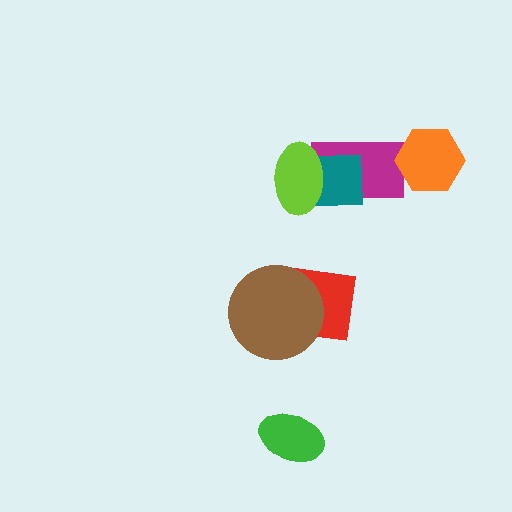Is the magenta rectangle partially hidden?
Yes, it is partially covered by another shape.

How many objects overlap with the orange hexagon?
0 objects overlap with the orange hexagon.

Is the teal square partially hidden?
Yes, it is partially covered by another shape.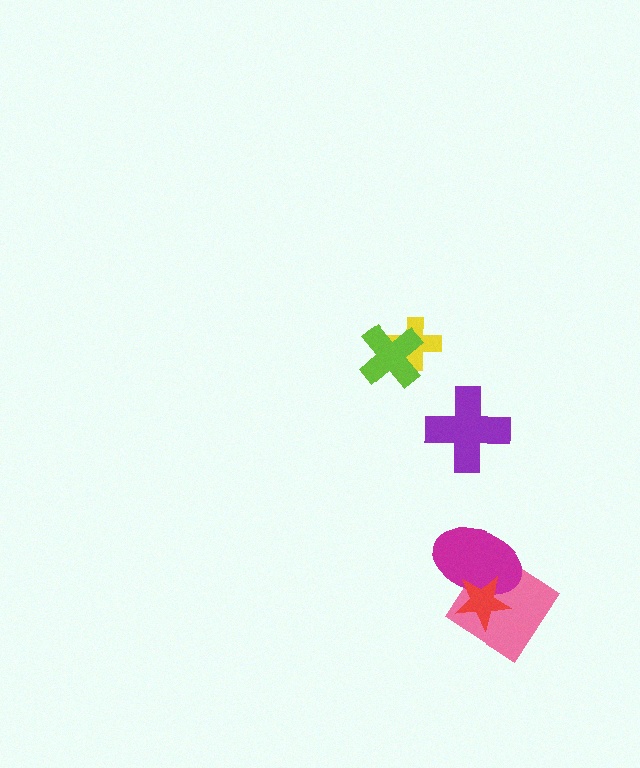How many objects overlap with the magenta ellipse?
2 objects overlap with the magenta ellipse.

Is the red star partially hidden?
No, no other shape covers it.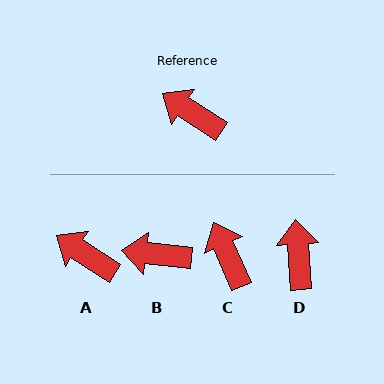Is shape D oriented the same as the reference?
No, it is off by about 52 degrees.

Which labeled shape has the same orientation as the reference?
A.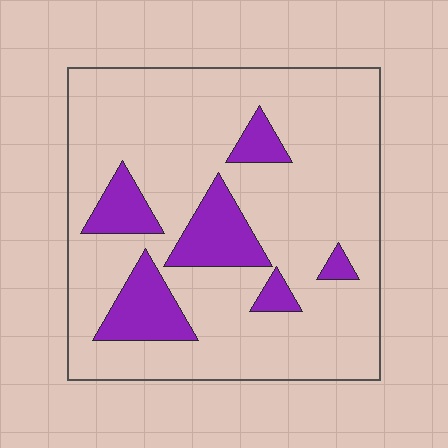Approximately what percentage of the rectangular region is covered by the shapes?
Approximately 20%.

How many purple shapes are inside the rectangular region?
6.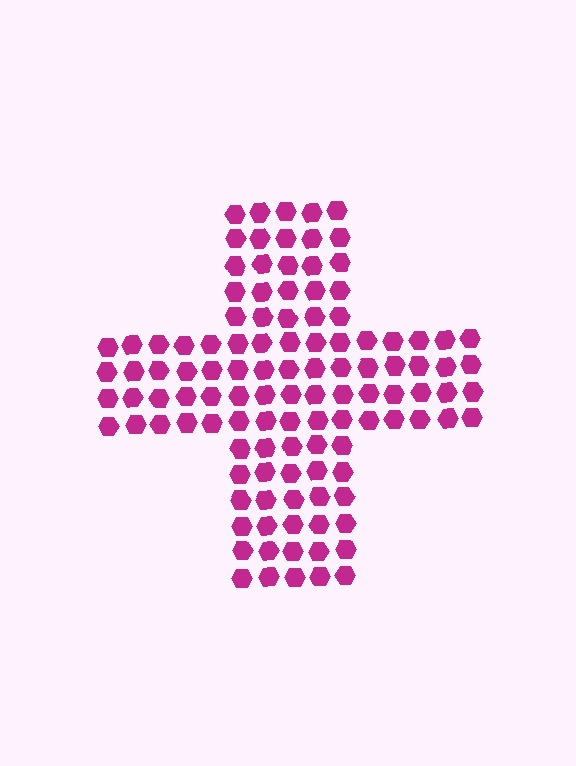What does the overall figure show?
The overall figure shows a cross.